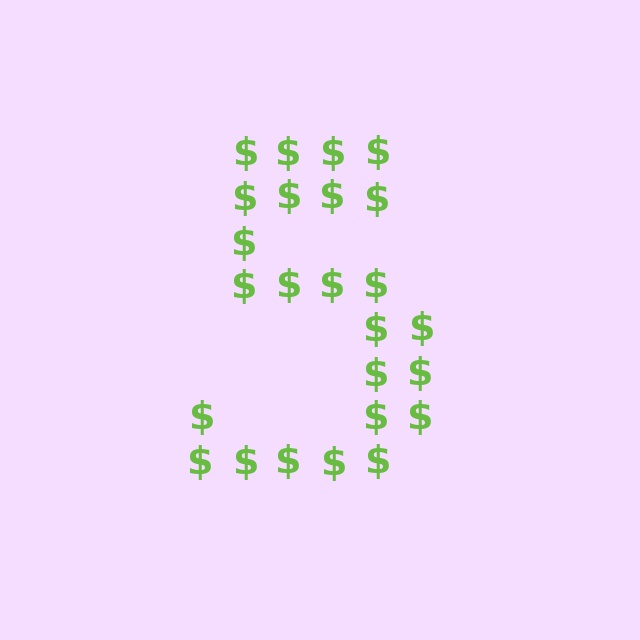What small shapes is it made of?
It is made of small dollar signs.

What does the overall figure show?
The overall figure shows the digit 5.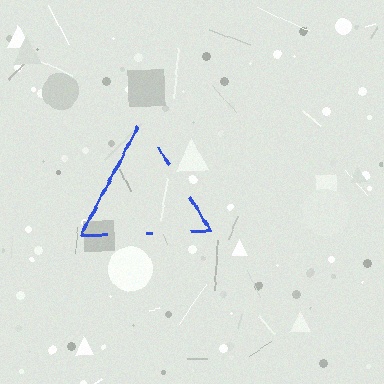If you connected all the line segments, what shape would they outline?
They would outline a triangle.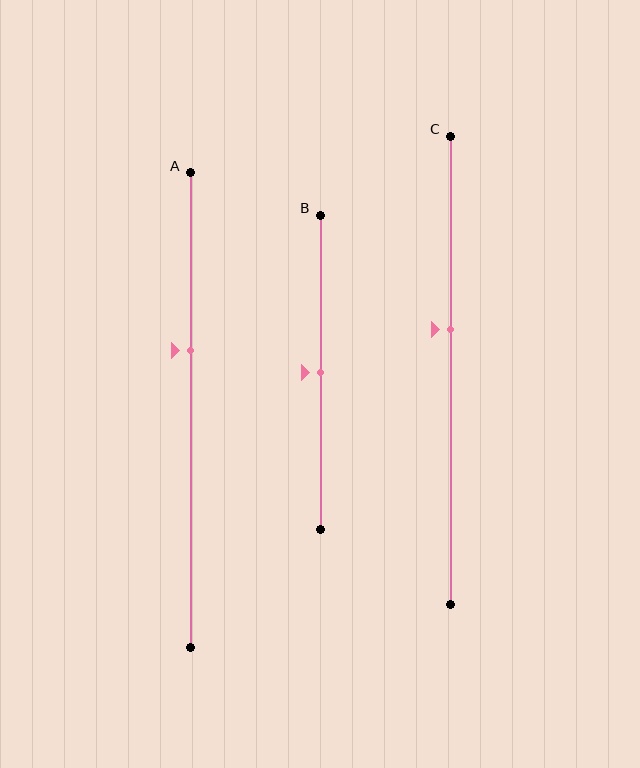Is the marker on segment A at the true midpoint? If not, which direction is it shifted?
No, the marker on segment A is shifted upward by about 12% of the segment length.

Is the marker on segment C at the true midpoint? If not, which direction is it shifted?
No, the marker on segment C is shifted upward by about 9% of the segment length.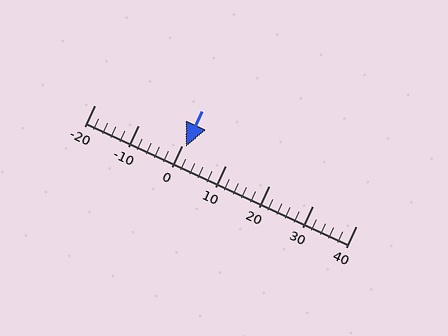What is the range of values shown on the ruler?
The ruler shows values from -20 to 40.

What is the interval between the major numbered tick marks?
The major tick marks are spaced 10 units apart.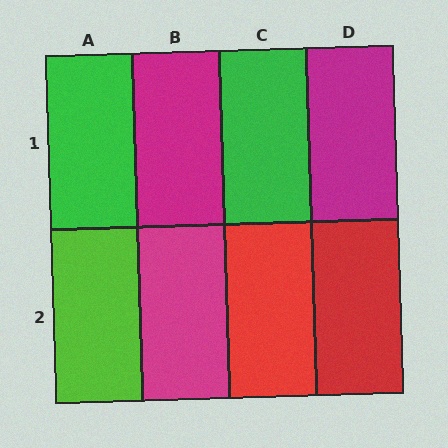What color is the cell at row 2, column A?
Lime.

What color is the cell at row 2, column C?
Red.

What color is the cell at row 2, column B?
Magenta.